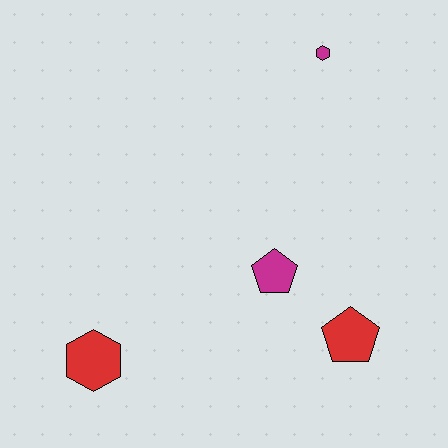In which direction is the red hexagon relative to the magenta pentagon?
The red hexagon is to the left of the magenta pentagon.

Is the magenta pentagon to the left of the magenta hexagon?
Yes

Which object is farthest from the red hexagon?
The magenta hexagon is farthest from the red hexagon.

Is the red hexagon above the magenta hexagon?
No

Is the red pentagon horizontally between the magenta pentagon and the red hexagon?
No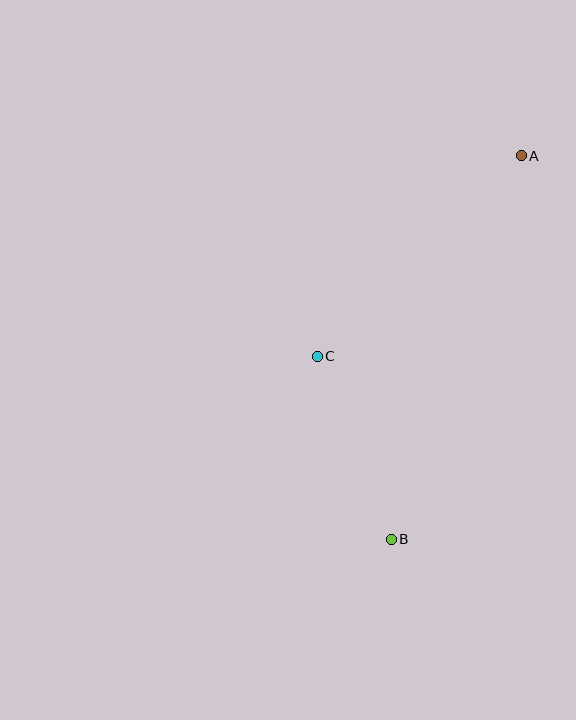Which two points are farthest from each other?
Points A and B are farthest from each other.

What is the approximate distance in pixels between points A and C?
The distance between A and C is approximately 286 pixels.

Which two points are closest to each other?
Points B and C are closest to each other.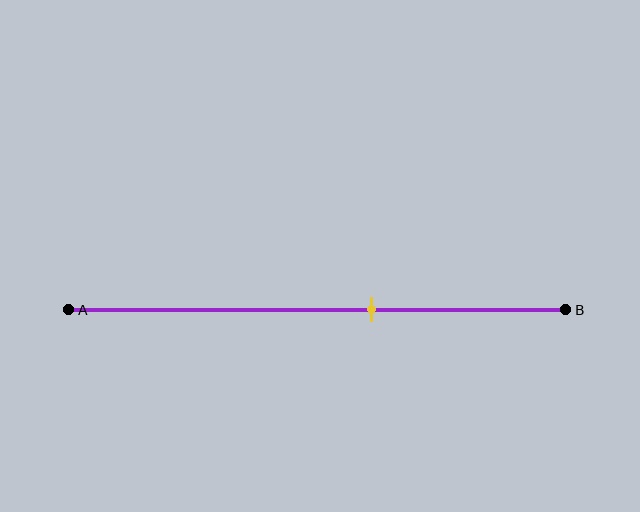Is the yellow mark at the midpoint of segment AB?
No, the mark is at about 60% from A, not at the 50% midpoint.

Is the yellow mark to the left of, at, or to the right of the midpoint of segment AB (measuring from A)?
The yellow mark is to the right of the midpoint of segment AB.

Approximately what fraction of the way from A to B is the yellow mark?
The yellow mark is approximately 60% of the way from A to B.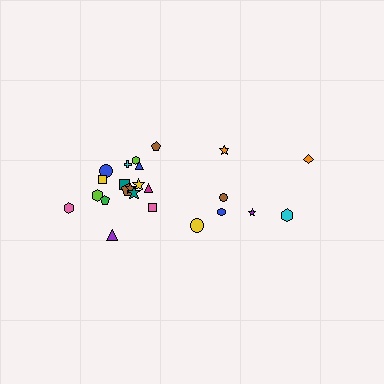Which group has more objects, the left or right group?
The left group.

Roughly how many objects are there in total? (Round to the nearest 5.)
Roughly 25 objects in total.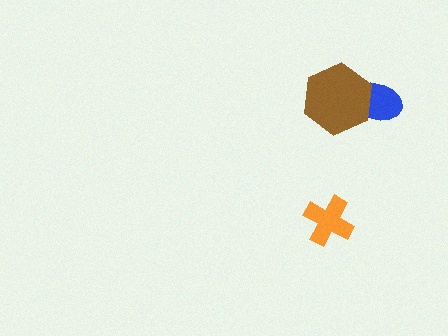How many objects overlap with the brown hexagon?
1 object overlaps with the brown hexagon.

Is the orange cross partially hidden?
No, no other shape covers it.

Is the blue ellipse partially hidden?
Yes, it is partially covered by another shape.